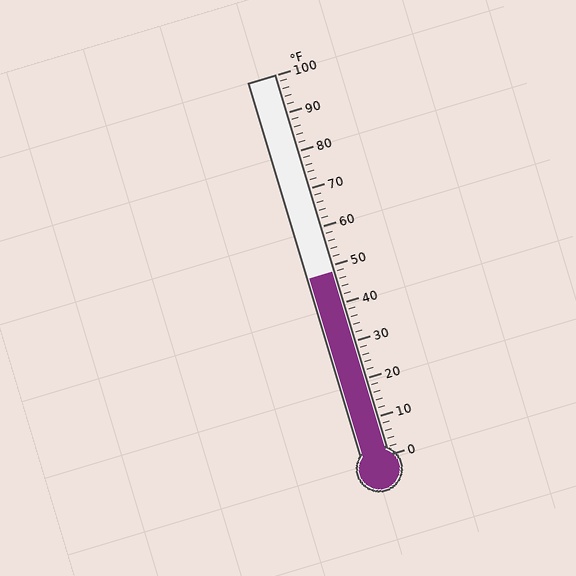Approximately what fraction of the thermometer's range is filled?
The thermometer is filled to approximately 50% of its range.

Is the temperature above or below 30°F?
The temperature is above 30°F.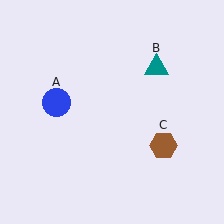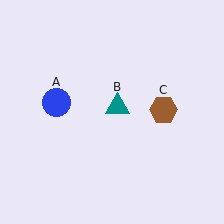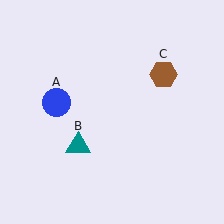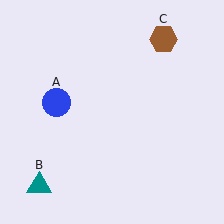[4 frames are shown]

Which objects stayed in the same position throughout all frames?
Blue circle (object A) remained stationary.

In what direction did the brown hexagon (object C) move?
The brown hexagon (object C) moved up.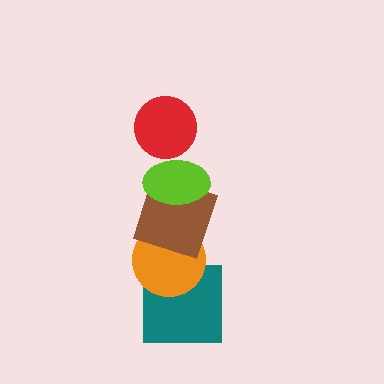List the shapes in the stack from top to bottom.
From top to bottom: the red circle, the lime ellipse, the brown square, the orange circle, the teal square.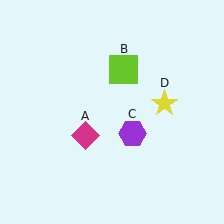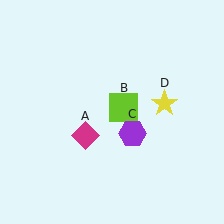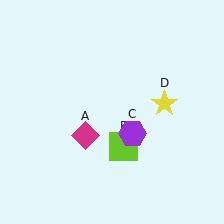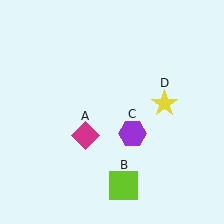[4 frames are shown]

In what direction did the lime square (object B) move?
The lime square (object B) moved down.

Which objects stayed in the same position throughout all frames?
Magenta diamond (object A) and purple hexagon (object C) and yellow star (object D) remained stationary.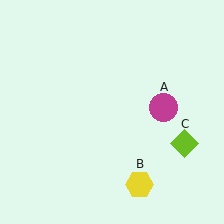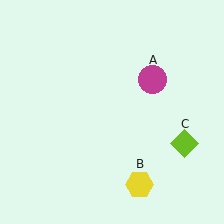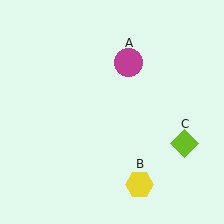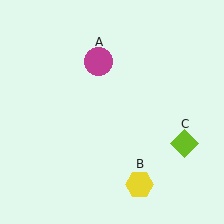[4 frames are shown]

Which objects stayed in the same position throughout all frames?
Yellow hexagon (object B) and lime diamond (object C) remained stationary.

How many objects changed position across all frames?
1 object changed position: magenta circle (object A).